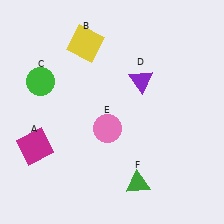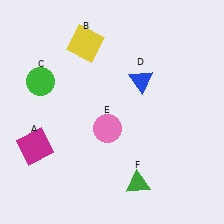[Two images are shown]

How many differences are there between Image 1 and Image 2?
There is 1 difference between the two images.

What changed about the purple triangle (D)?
In Image 1, D is purple. In Image 2, it changed to blue.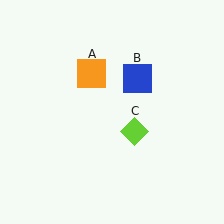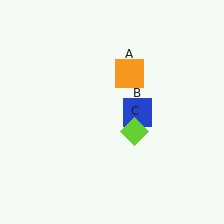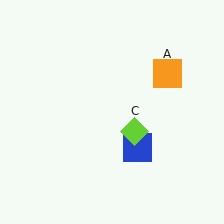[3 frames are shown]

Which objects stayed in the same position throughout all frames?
Lime diamond (object C) remained stationary.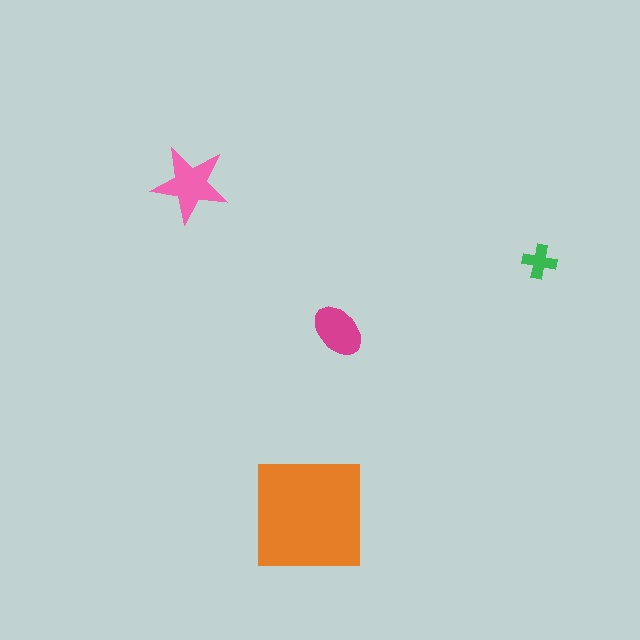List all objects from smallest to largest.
The green cross, the magenta ellipse, the pink star, the orange square.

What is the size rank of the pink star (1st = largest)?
2nd.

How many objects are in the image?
There are 4 objects in the image.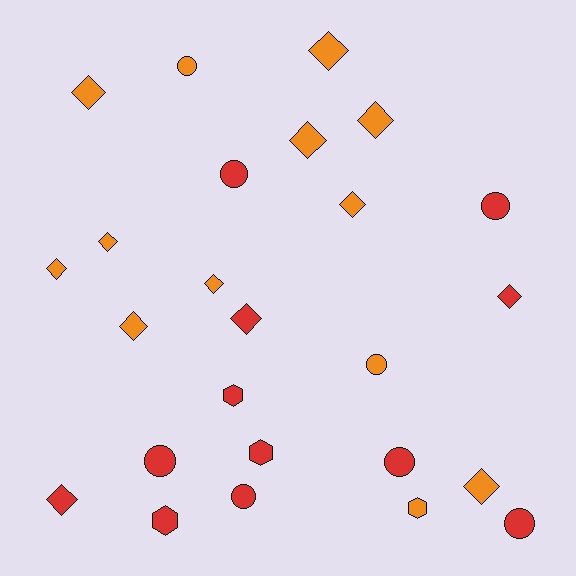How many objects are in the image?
There are 25 objects.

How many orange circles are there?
There are 2 orange circles.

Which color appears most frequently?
Orange, with 13 objects.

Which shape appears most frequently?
Diamond, with 13 objects.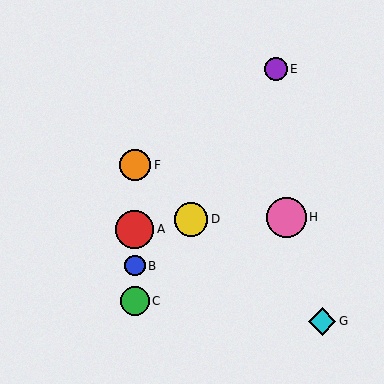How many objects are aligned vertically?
4 objects (A, B, C, F) are aligned vertically.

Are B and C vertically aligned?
Yes, both are at x≈135.